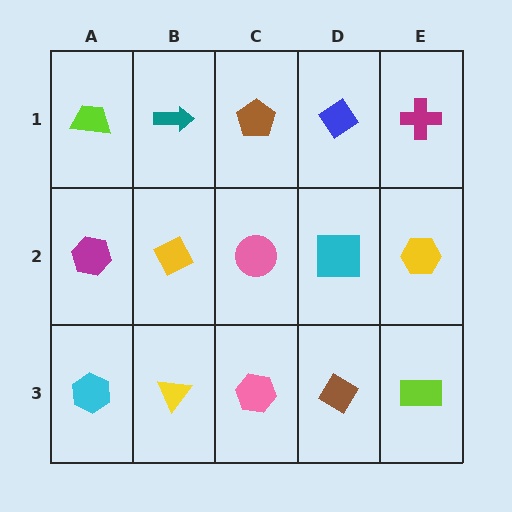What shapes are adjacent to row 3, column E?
A yellow hexagon (row 2, column E), a brown diamond (row 3, column D).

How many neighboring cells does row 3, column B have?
3.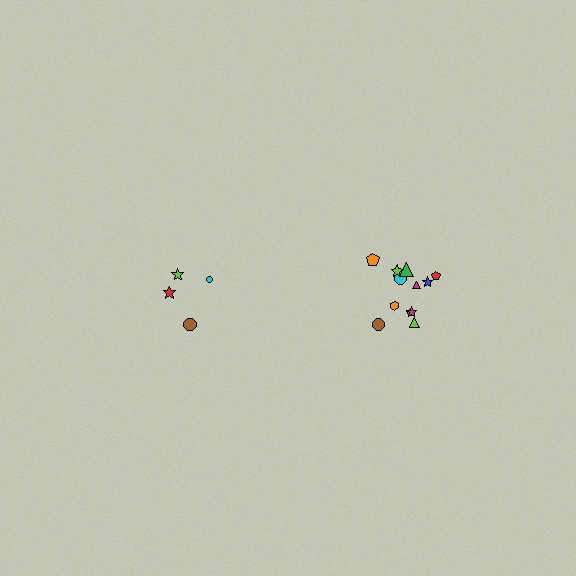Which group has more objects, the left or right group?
The right group.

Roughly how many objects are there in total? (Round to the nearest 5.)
Roughly 15 objects in total.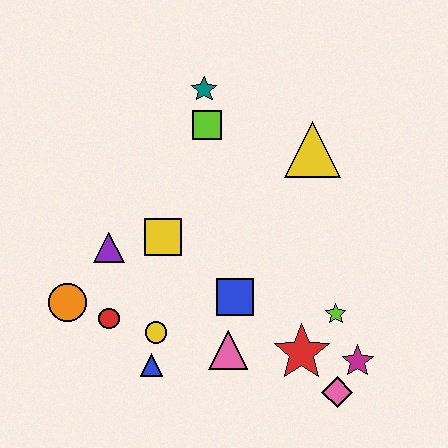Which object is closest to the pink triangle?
The blue square is closest to the pink triangle.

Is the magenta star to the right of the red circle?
Yes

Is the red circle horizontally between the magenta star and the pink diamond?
No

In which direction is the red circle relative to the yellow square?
The red circle is below the yellow square.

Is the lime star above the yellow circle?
Yes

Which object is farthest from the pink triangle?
The teal star is farthest from the pink triangle.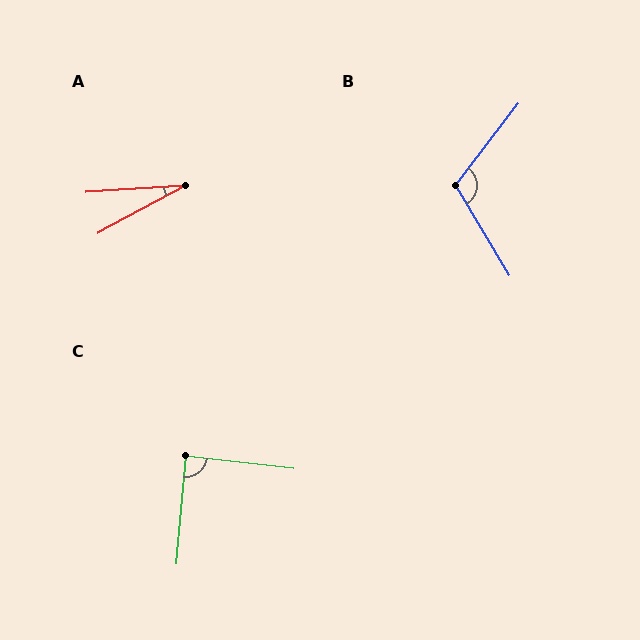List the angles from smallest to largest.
A (25°), C (89°), B (112°).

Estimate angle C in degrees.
Approximately 89 degrees.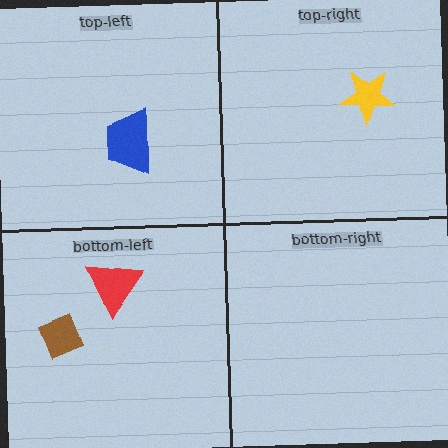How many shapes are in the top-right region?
1.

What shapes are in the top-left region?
The blue trapezoid.